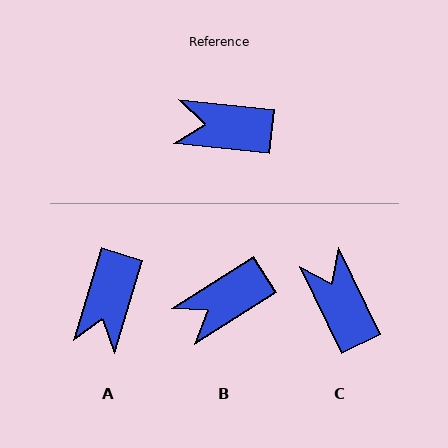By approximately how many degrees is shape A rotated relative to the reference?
Approximately 79 degrees counter-clockwise.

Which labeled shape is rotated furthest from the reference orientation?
A, about 79 degrees away.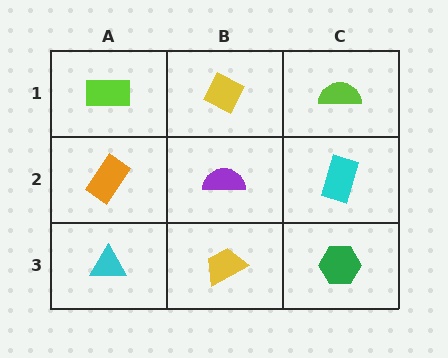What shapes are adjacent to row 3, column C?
A cyan rectangle (row 2, column C), a yellow trapezoid (row 3, column B).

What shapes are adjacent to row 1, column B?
A purple semicircle (row 2, column B), a lime rectangle (row 1, column A), a lime semicircle (row 1, column C).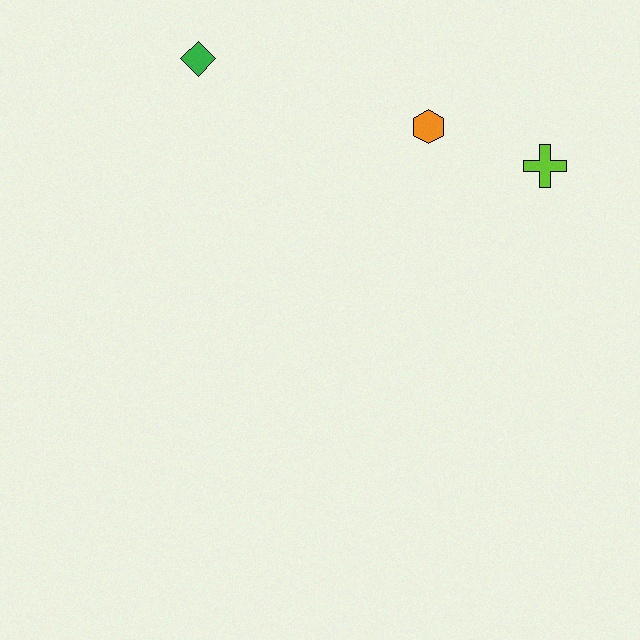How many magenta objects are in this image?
There are no magenta objects.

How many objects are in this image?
There are 3 objects.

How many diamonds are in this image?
There is 1 diamond.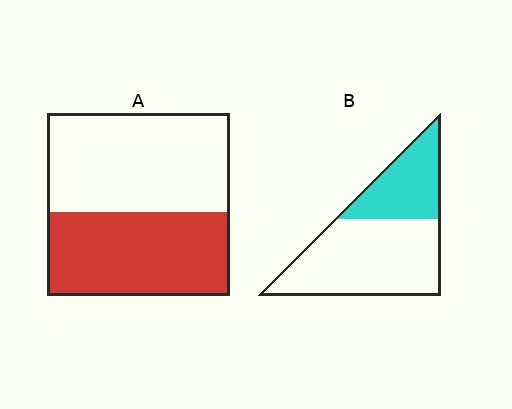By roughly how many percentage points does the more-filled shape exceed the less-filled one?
By roughly 10 percentage points (A over B).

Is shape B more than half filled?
No.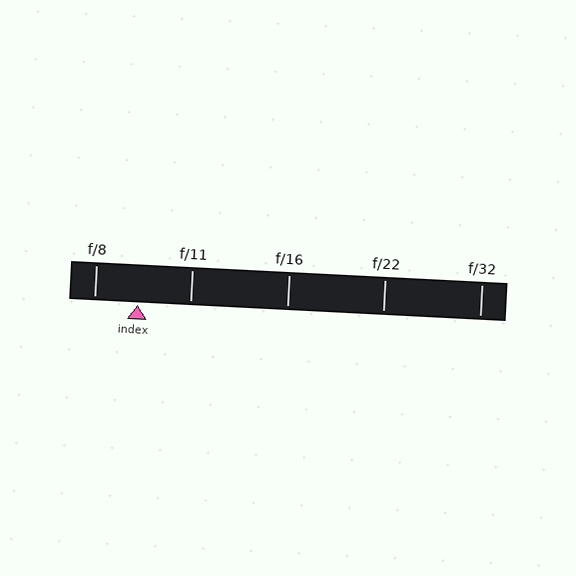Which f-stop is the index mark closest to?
The index mark is closest to f/8.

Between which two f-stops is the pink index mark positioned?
The index mark is between f/8 and f/11.